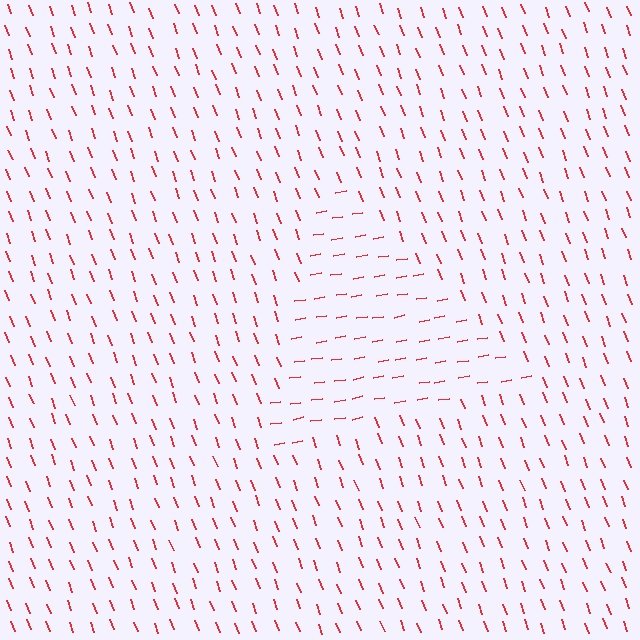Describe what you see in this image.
The image is filled with small red line segments. A triangle region in the image has lines oriented differently from the surrounding lines, creating a visible texture boundary.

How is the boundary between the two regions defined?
The boundary is defined purely by a change in line orientation (approximately 79 degrees difference). All lines are the same color and thickness.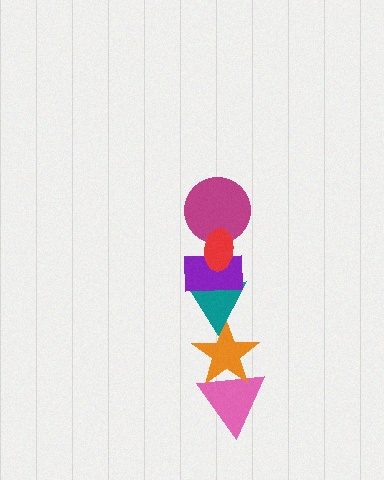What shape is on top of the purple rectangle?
The magenta circle is on top of the purple rectangle.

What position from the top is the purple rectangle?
The purple rectangle is 3rd from the top.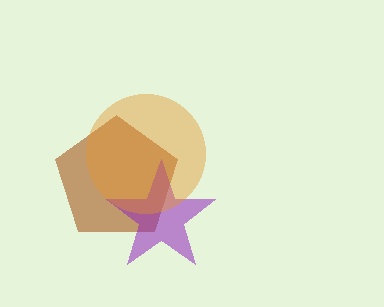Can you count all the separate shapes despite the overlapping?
Yes, there are 3 separate shapes.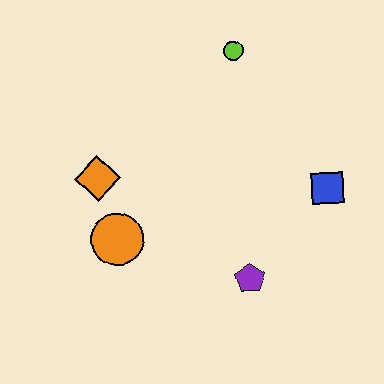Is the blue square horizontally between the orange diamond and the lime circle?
No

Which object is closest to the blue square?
The purple pentagon is closest to the blue square.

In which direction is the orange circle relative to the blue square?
The orange circle is to the left of the blue square.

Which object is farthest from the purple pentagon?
The lime circle is farthest from the purple pentagon.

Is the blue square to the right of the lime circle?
Yes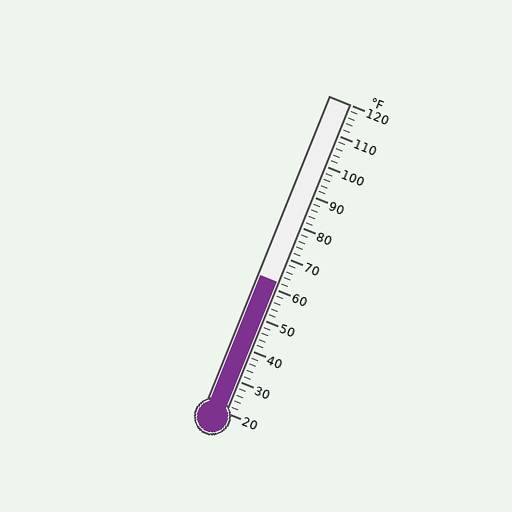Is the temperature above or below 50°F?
The temperature is above 50°F.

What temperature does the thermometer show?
The thermometer shows approximately 62°F.